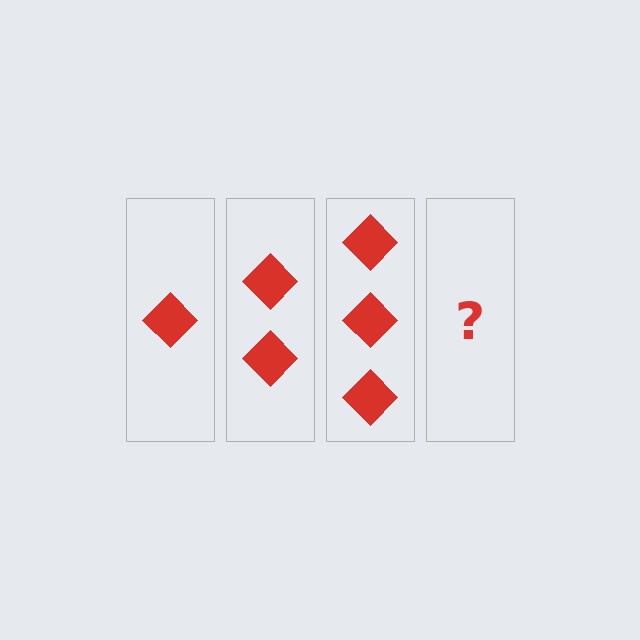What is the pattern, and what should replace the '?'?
The pattern is that each step adds one more diamond. The '?' should be 4 diamonds.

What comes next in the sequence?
The next element should be 4 diamonds.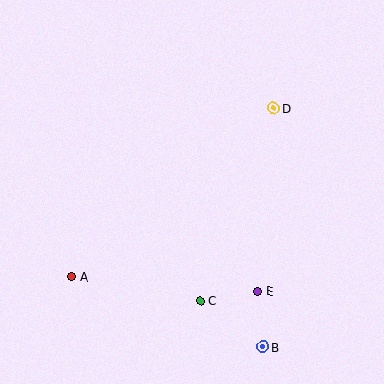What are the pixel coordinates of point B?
Point B is at (263, 347).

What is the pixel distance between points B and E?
The distance between B and E is 56 pixels.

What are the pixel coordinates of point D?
Point D is at (273, 108).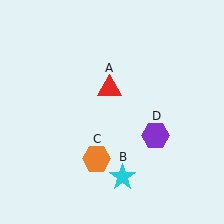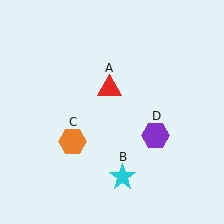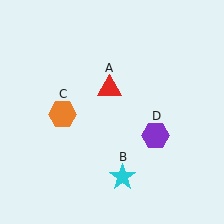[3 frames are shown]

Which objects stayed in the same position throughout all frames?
Red triangle (object A) and cyan star (object B) and purple hexagon (object D) remained stationary.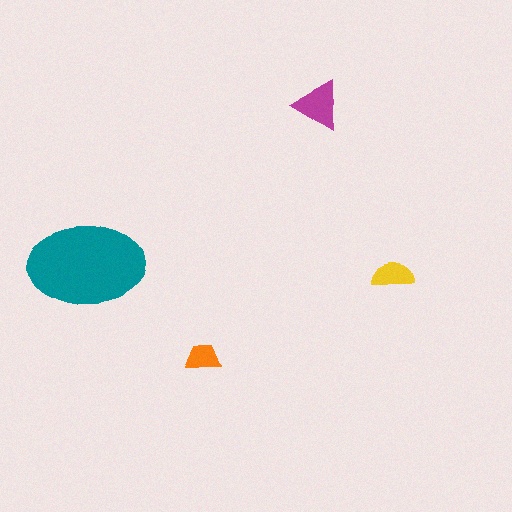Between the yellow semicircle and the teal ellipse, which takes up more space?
The teal ellipse.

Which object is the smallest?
The orange trapezoid.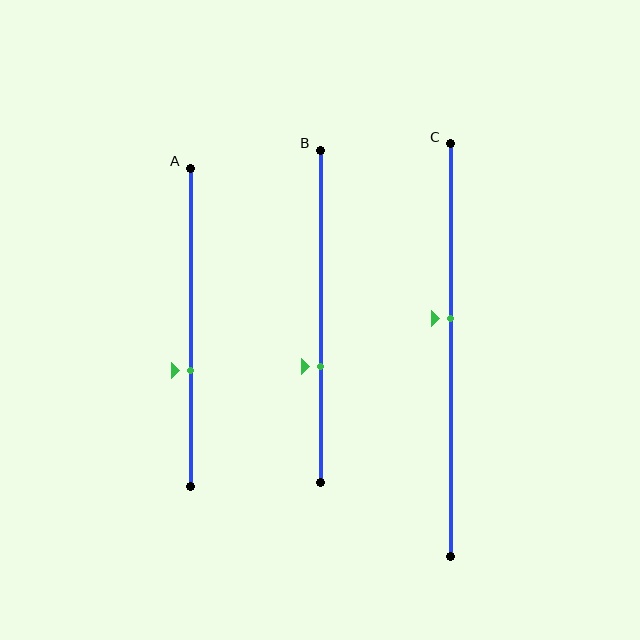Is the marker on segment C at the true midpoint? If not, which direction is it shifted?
No, the marker on segment C is shifted upward by about 8% of the segment length.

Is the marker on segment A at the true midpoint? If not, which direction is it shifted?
No, the marker on segment A is shifted downward by about 14% of the segment length.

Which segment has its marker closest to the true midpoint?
Segment C has its marker closest to the true midpoint.